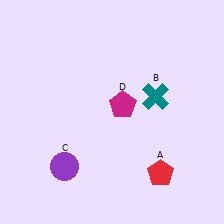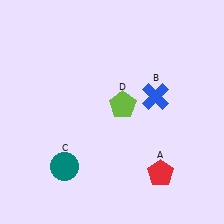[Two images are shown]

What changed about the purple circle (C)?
In Image 1, C is purple. In Image 2, it changed to teal.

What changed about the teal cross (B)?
In Image 1, B is teal. In Image 2, it changed to blue.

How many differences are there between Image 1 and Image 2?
There are 3 differences between the two images.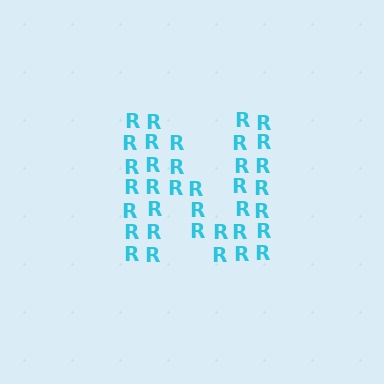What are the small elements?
The small elements are letter R's.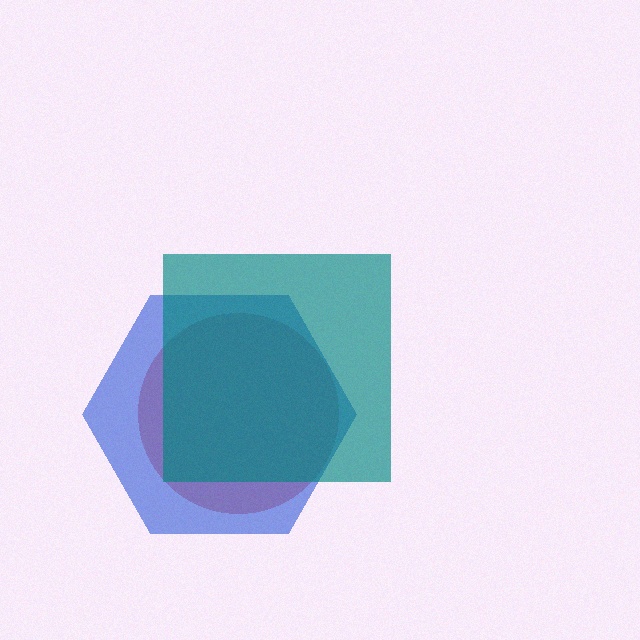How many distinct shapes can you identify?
There are 3 distinct shapes: a red circle, a blue hexagon, a teal square.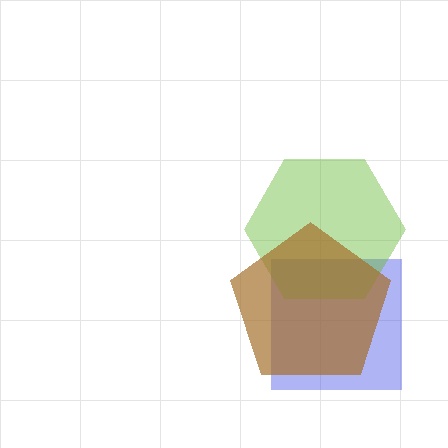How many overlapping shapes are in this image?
There are 3 overlapping shapes in the image.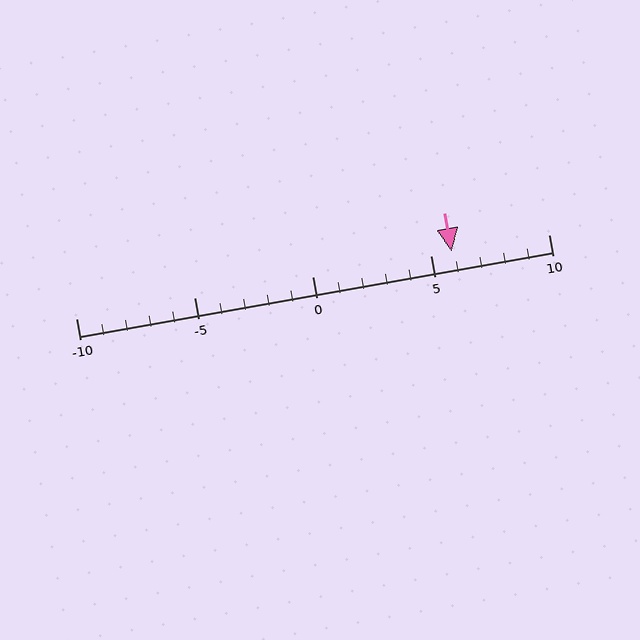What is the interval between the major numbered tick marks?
The major tick marks are spaced 5 units apart.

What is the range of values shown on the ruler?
The ruler shows values from -10 to 10.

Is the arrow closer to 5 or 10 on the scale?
The arrow is closer to 5.